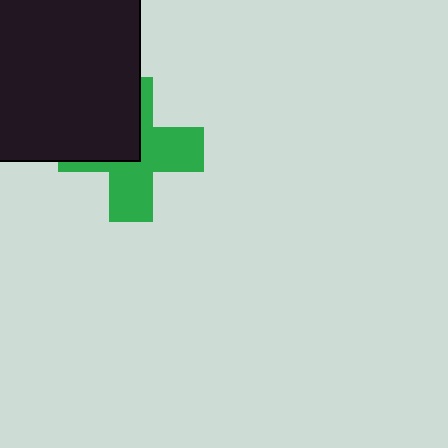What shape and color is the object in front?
The object in front is a black square.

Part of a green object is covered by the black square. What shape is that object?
It is a cross.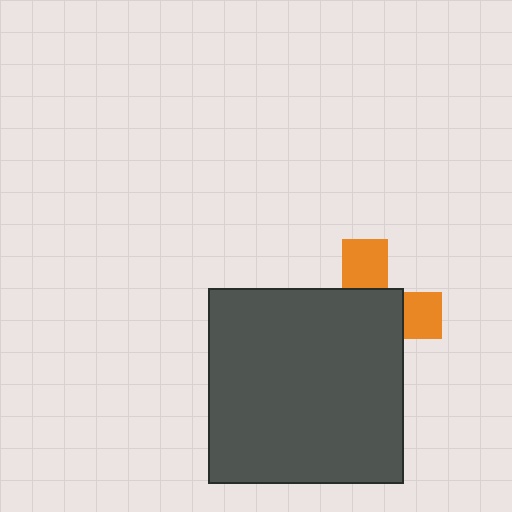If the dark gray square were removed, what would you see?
You would see the complete orange cross.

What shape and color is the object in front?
The object in front is a dark gray square.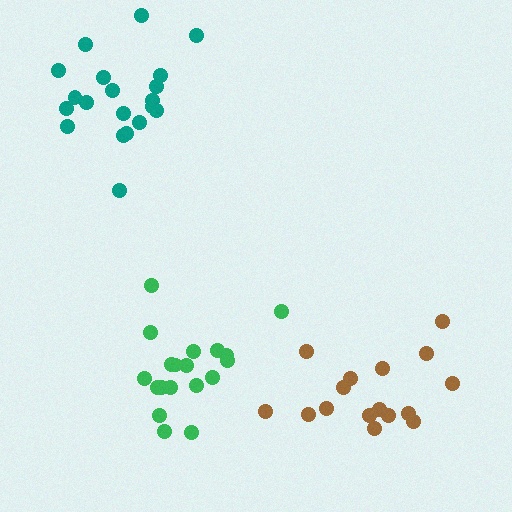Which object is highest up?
The teal cluster is topmost.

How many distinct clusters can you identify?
There are 3 distinct clusters.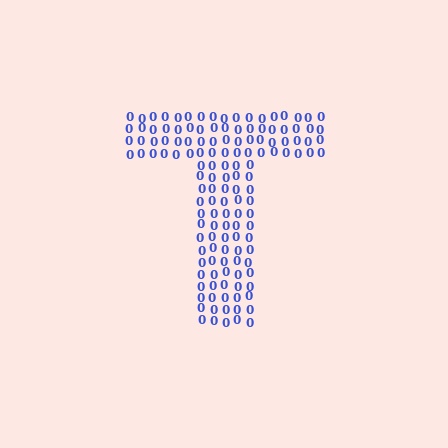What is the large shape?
The large shape is the letter T.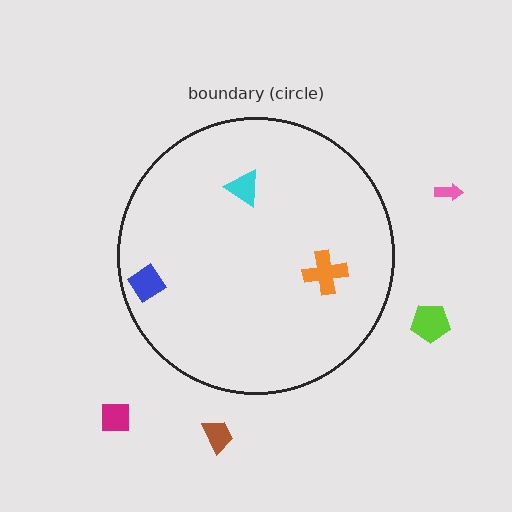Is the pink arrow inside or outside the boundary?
Outside.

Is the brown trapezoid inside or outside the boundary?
Outside.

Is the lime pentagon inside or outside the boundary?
Outside.